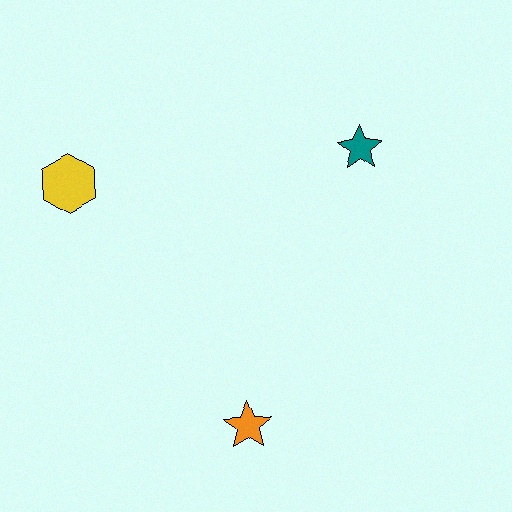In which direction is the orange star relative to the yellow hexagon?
The orange star is below the yellow hexagon.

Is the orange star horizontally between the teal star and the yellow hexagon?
Yes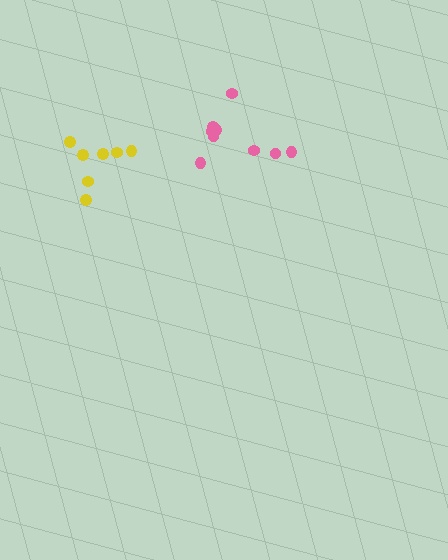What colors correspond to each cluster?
The clusters are colored: yellow, pink.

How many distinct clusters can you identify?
There are 2 distinct clusters.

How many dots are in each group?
Group 1: 7 dots, Group 2: 9 dots (16 total).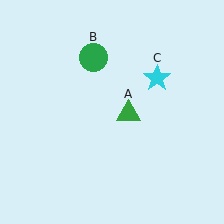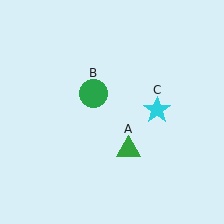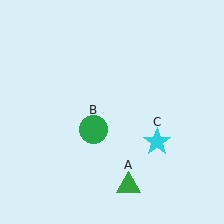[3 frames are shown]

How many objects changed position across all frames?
3 objects changed position: green triangle (object A), green circle (object B), cyan star (object C).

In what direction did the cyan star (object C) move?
The cyan star (object C) moved down.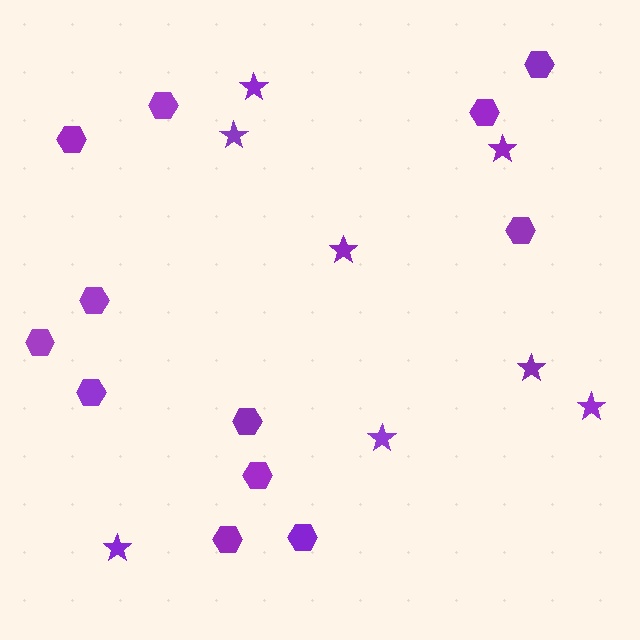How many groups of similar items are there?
There are 2 groups: one group of stars (8) and one group of hexagons (12).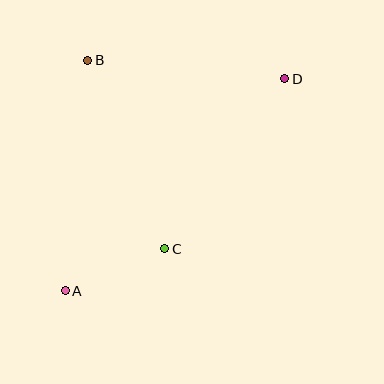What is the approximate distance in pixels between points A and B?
The distance between A and B is approximately 232 pixels.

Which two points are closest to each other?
Points A and C are closest to each other.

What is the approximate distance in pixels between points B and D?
The distance between B and D is approximately 198 pixels.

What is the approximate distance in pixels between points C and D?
The distance between C and D is approximately 208 pixels.